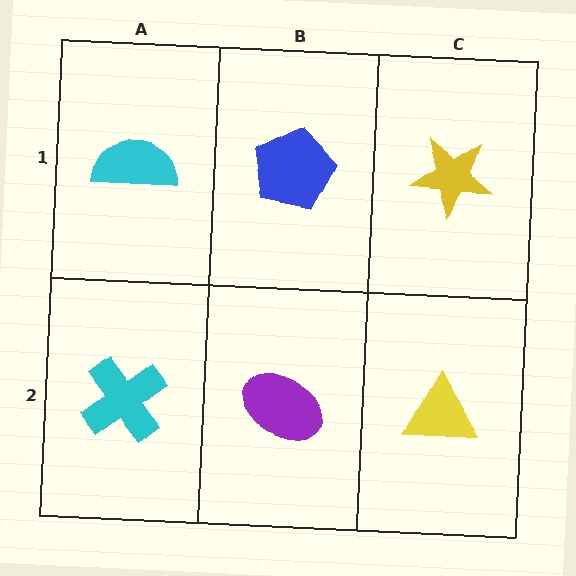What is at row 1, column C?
A yellow star.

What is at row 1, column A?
A cyan semicircle.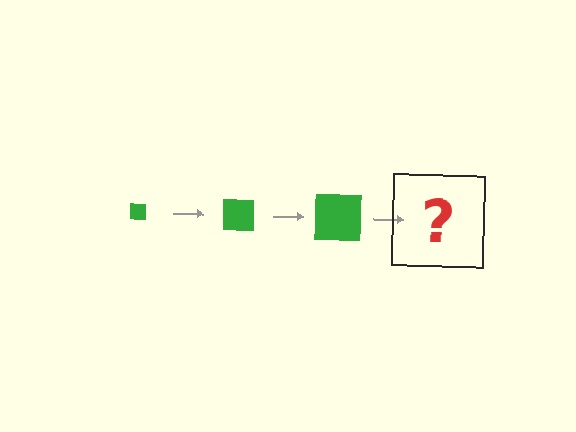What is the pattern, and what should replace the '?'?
The pattern is that the square gets progressively larger each step. The '?' should be a green square, larger than the previous one.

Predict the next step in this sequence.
The next step is a green square, larger than the previous one.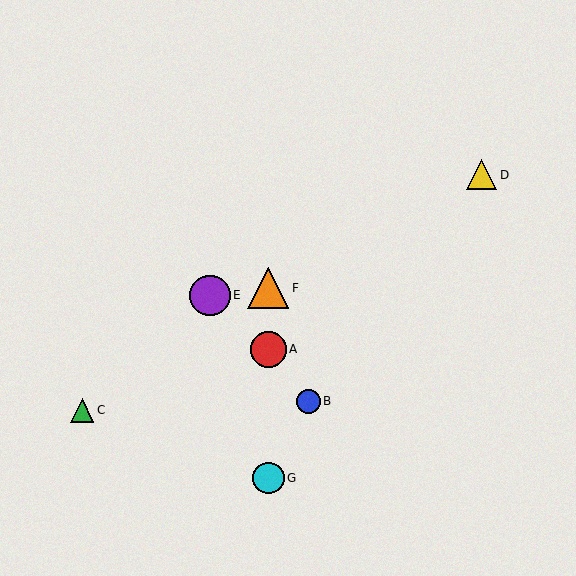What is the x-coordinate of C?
Object C is at x≈82.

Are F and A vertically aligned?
Yes, both are at x≈268.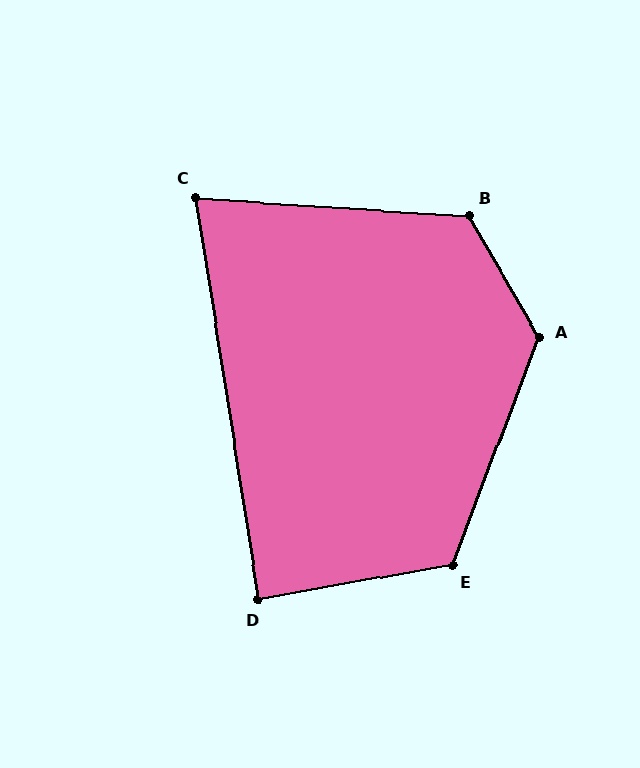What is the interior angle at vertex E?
Approximately 121 degrees (obtuse).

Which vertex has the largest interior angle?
A, at approximately 129 degrees.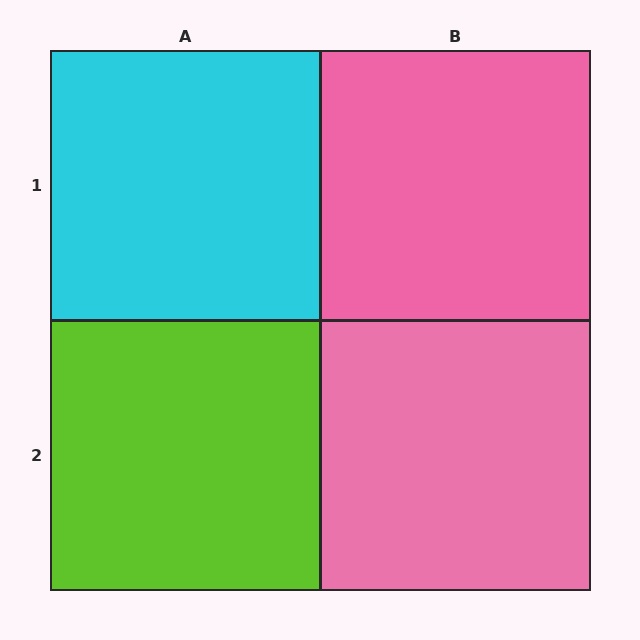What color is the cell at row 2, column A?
Lime.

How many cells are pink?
2 cells are pink.